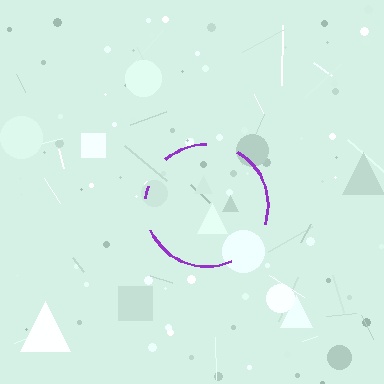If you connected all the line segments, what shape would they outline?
They would outline a circle.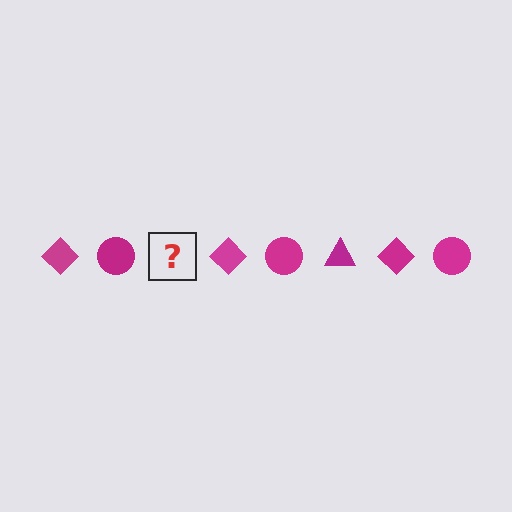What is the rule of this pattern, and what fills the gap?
The rule is that the pattern cycles through diamond, circle, triangle shapes in magenta. The gap should be filled with a magenta triangle.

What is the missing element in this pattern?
The missing element is a magenta triangle.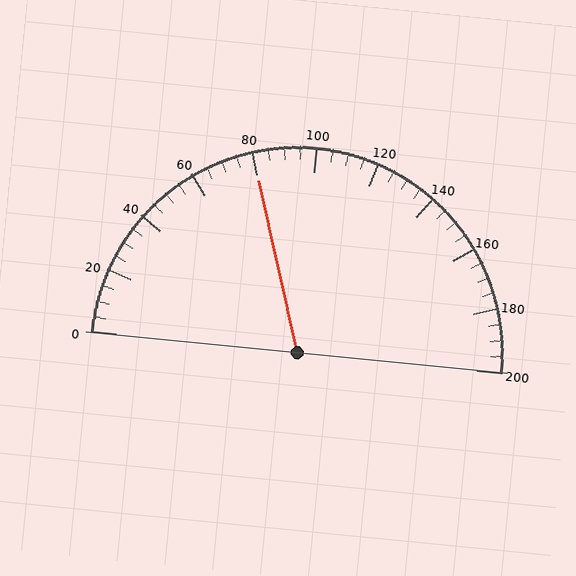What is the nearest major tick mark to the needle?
The nearest major tick mark is 80.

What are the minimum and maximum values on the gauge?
The gauge ranges from 0 to 200.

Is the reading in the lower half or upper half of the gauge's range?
The reading is in the lower half of the range (0 to 200).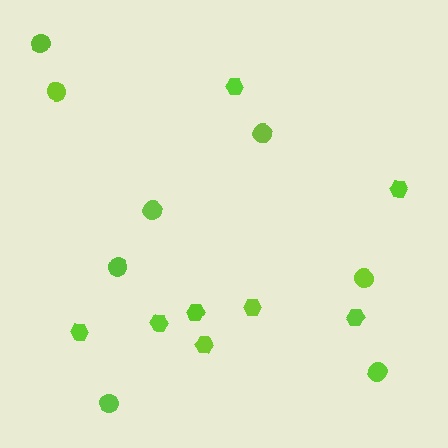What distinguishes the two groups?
There are 2 groups: one group of hexagons (8) and one group of circles (8).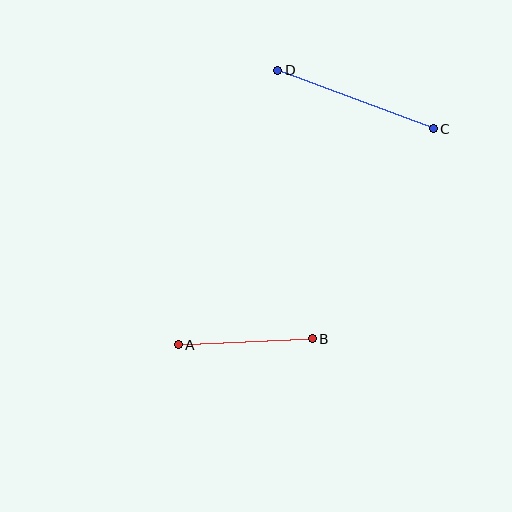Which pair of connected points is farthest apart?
Points C and D are farthest apart.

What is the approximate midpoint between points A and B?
The midpoint is at approximately (245, 342) pixels.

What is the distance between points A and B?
The distance is approximately 134 pixels.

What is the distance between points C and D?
The distance is approximately 166 pixels.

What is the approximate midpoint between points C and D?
The midpoint is at approximately (355, 99) pixels.